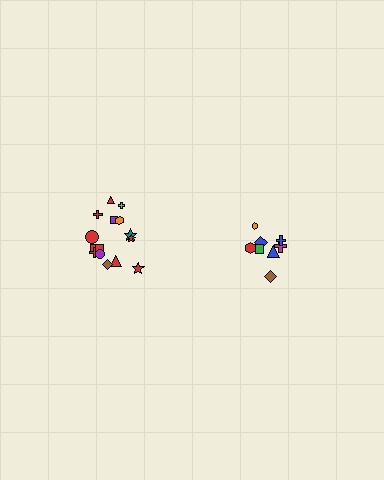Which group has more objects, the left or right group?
The left group.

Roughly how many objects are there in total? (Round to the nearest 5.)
Roughly 25 objects in total.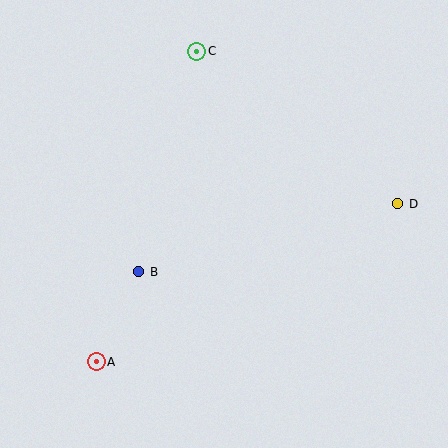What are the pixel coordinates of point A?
Point A is at (96, 362).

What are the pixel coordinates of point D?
Point D is at (398, 204).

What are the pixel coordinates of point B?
Point B is at (139, 272).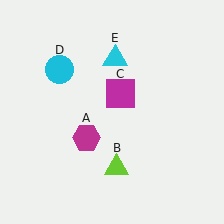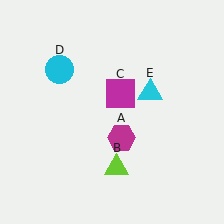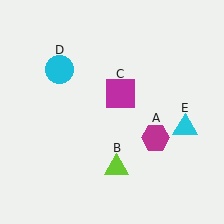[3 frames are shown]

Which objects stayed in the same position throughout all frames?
Lime triangle (object B) and magenta square (object C) and cyan circle (object D) remained stationary.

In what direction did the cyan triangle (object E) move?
The cyan triangle (object E) moved down and to the right.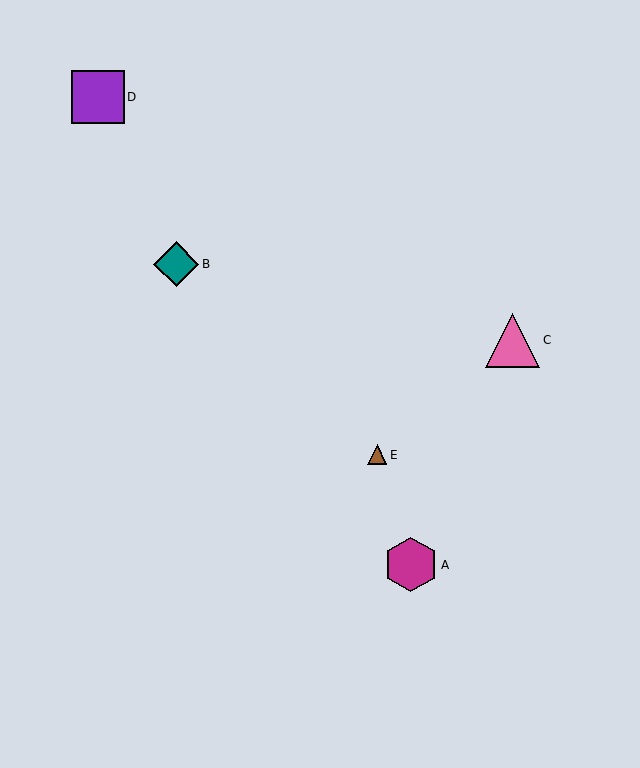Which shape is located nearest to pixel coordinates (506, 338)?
The pink triangle (labeled C) at (513, 340) is nearest to that location.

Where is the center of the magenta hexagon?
The center of the magenta hexagon is at (411, 565).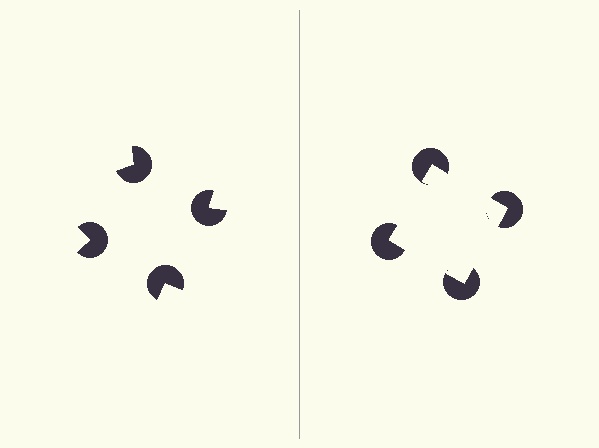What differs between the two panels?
The pac-man discs are positioned identically on both sides; only the wedge orientations differ. On the right they align to a square; on the left they are misaligned.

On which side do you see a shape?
An illusory square appears on the right side. On the left side the wedge cuts are rotated, so no coherent shape forms.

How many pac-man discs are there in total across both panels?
8 — 4 on each side.